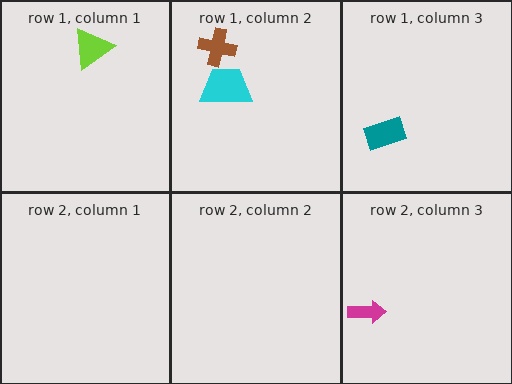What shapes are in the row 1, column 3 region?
The teal rectangle.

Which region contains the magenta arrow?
The row 2, column 3 region.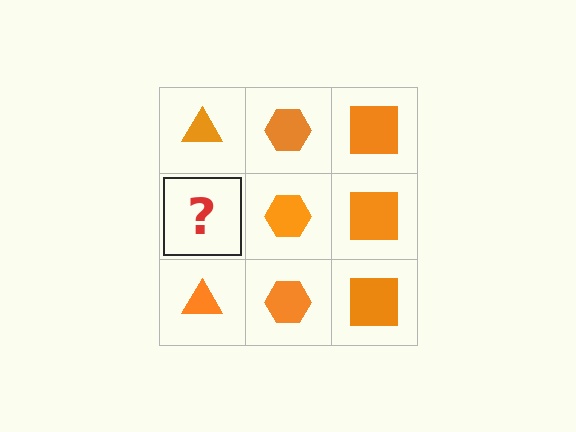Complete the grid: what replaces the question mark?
The question mark should be replaced with an orange triangle.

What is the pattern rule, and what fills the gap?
The rule is that each column has a consistent shape. The gap should be filled with an orange triangle.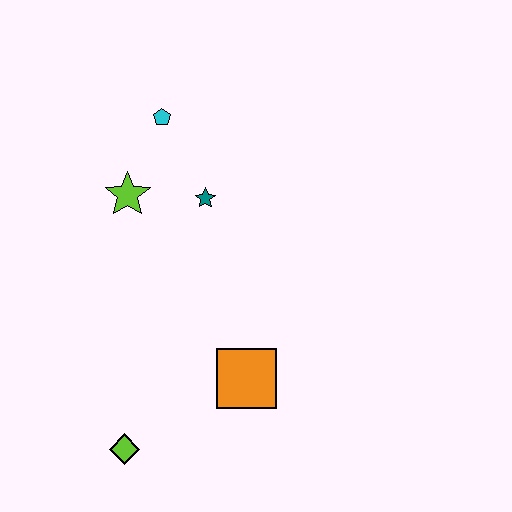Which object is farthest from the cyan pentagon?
The lime diamond is farthest from the cyan pentagon.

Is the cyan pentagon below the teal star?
No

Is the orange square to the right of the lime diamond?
Yes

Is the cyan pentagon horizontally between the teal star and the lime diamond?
Yes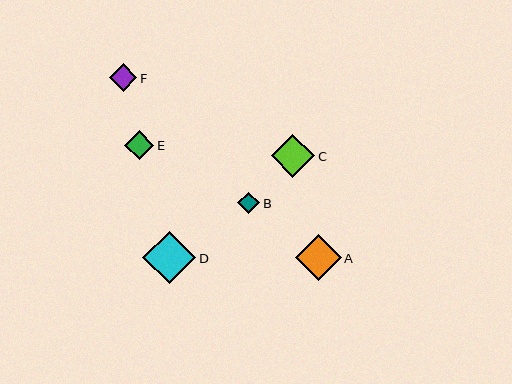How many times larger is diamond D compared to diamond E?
Diamond D is approximately 1.8 times the size of diamond E.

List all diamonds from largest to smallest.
From largest to smallest: D, A, C, E, F, B.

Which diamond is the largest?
Diamond D is the largest with a size of approximately 53 pixels.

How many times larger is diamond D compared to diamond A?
Diamond D is approximately 1.2 times the size of diamond A.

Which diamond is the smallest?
Diamond B is the smallest with a size of approximately 22 pixels.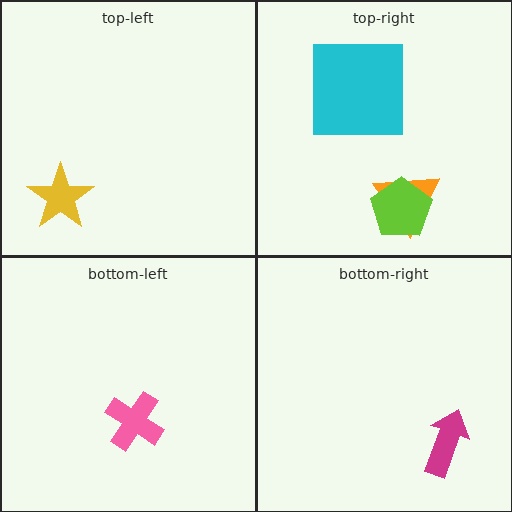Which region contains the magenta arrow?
The bottom-right region.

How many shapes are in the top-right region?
3.